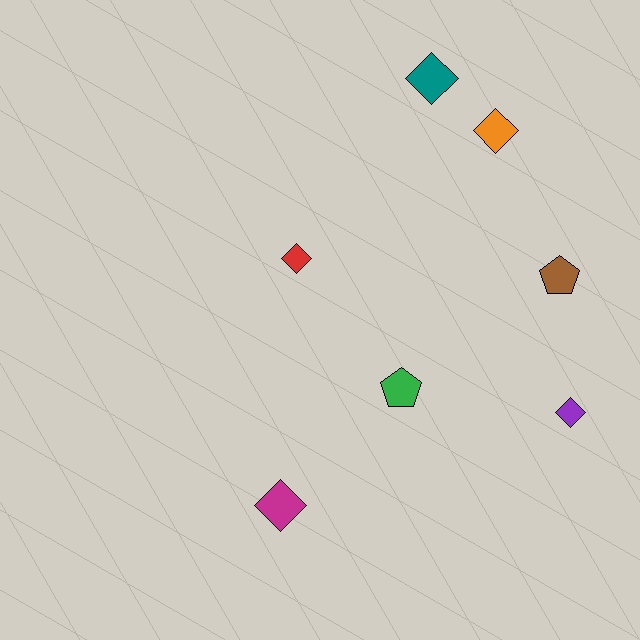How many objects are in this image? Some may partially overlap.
There are 7 objects.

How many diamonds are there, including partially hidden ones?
There are 5 diamonds.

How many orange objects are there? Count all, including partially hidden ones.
There is 1 orange object.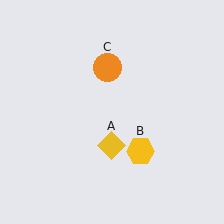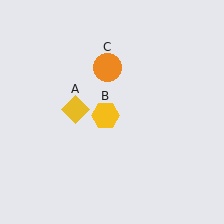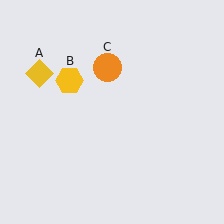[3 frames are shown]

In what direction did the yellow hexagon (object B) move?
The yellow hexagon (object B) moved up and to the left.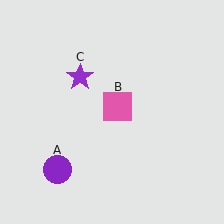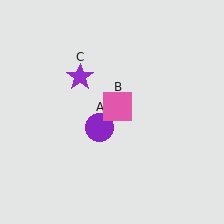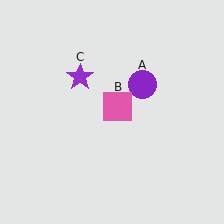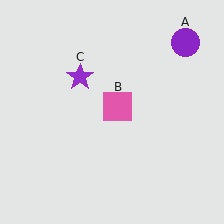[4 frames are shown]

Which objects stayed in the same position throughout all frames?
Pink square (object B) and purple star (object C) remained stationary.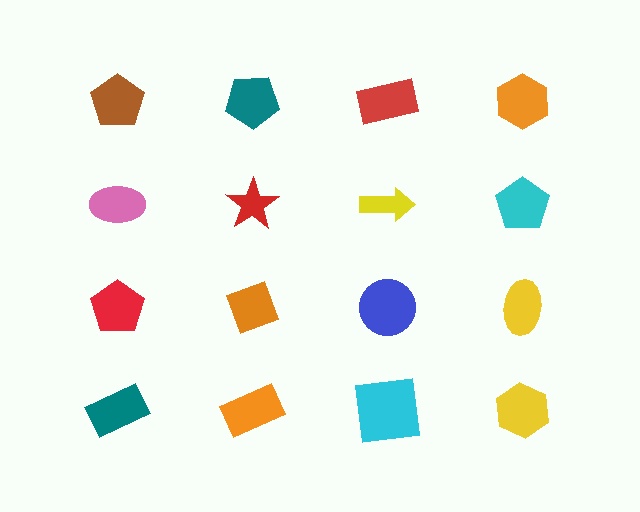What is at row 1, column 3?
A red rectangle.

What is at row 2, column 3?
A yellow arrow.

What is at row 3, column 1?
A red pentagon.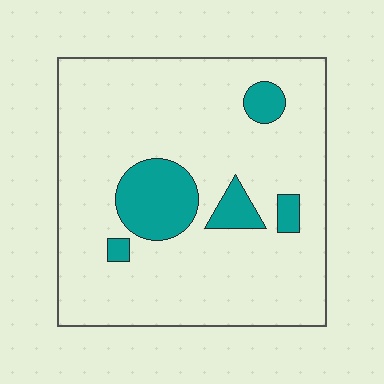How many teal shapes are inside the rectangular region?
5.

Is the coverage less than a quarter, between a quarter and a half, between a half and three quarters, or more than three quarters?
Less than a quarter.